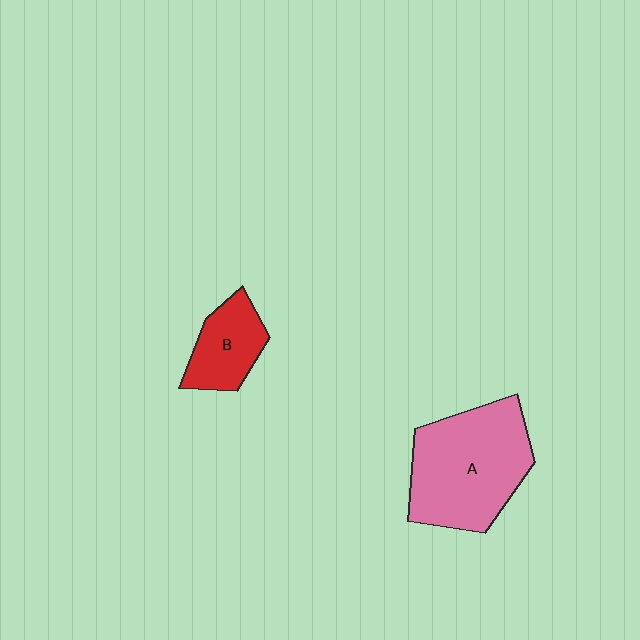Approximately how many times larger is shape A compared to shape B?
Approximately 2.3 times.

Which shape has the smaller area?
Shape B (red).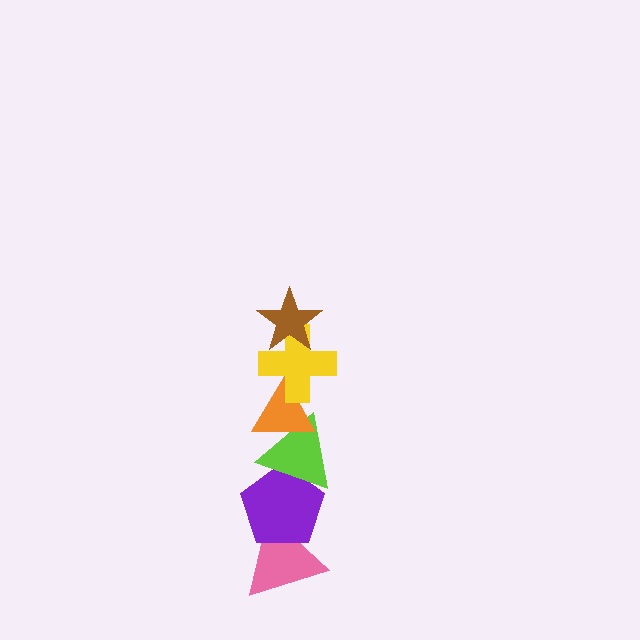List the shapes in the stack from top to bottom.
From top to bottom: the brown star, the yellow cross, the orange triangle, the lime triangle, the purple pentagon, the pink triangle.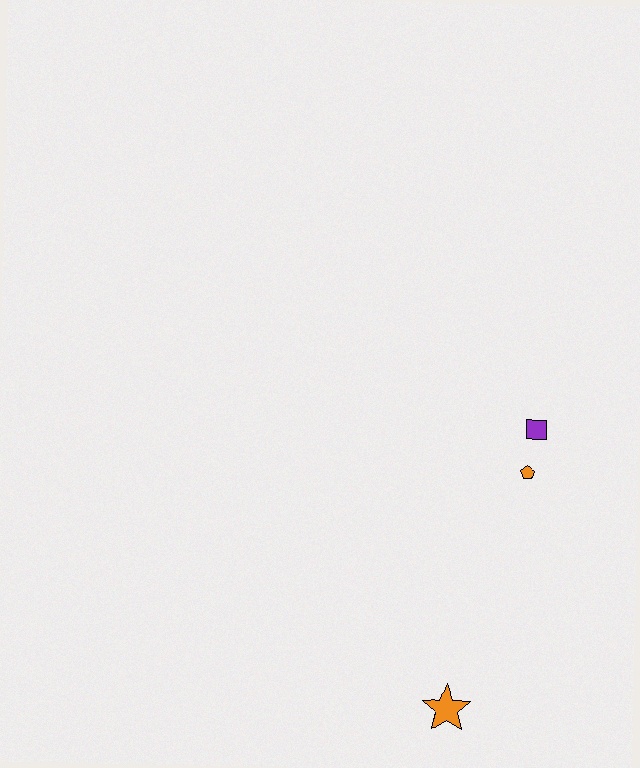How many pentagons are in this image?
There is 1 pentagon.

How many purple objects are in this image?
There is 1 purple object.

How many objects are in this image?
There are 3 objects.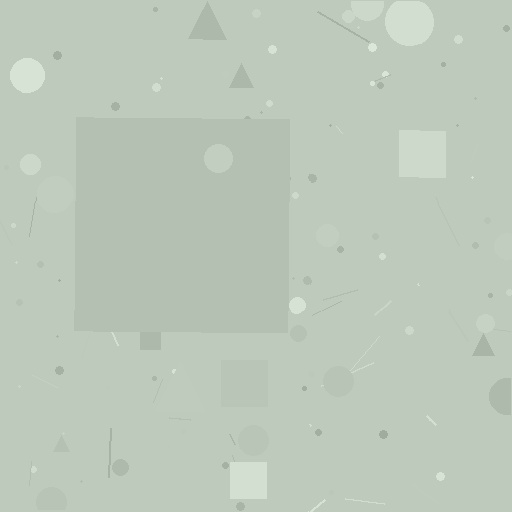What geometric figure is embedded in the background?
A square is embedded in the background.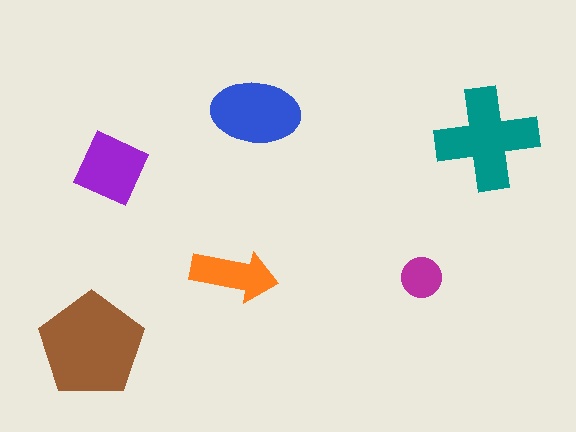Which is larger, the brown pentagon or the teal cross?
The brown pentagon.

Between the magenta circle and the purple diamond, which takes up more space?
The purple diamond.